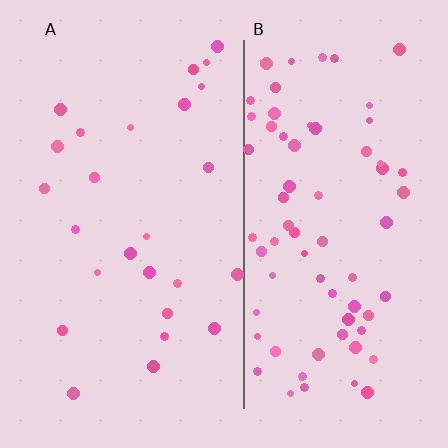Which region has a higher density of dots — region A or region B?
B (the right).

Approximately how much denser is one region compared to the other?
Approximately 2.7× — region B over region A.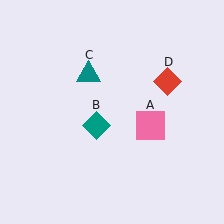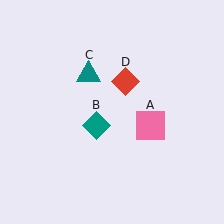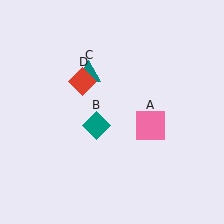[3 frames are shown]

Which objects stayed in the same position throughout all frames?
Pink square (object A) and teal diamond (object B) and teal triangle (object C) remained stationary.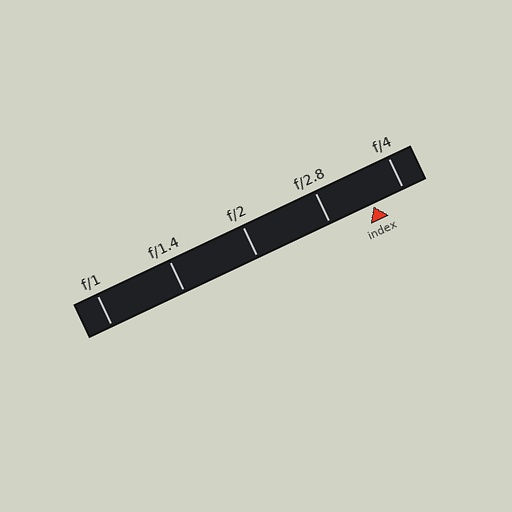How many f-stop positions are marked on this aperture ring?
There are 5 f-stop positions marked.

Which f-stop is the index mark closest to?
The index mark is closest to f/4.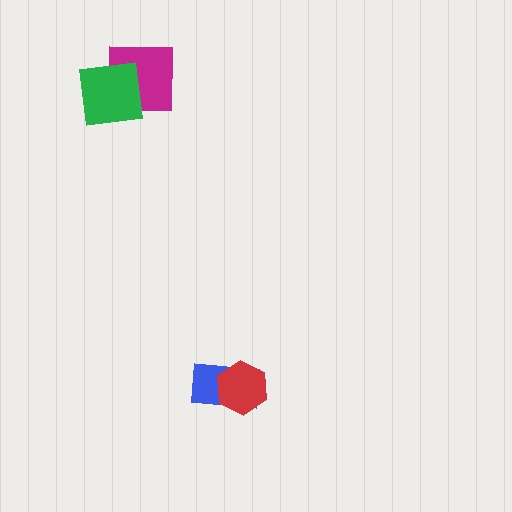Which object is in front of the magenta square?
The green square is in front of the magenta square.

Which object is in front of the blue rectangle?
The red hexagon is in front of the blue rectangle.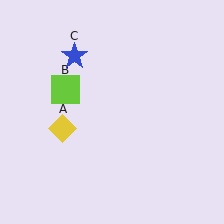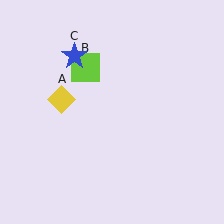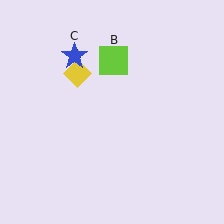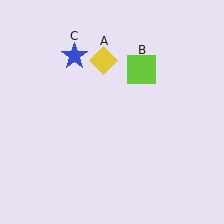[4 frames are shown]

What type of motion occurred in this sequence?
The yellow diamond (object A), lime square (object B) rotated clockwise around the center of the scene.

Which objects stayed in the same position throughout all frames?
Blue star (object C) remained stationary.